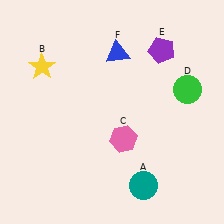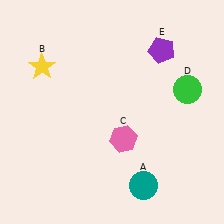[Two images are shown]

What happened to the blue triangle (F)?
The blue triangle (F) was removed in Image 2. It was in the top-right area of Image 1.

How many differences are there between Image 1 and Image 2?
There is 1 difference between the two images.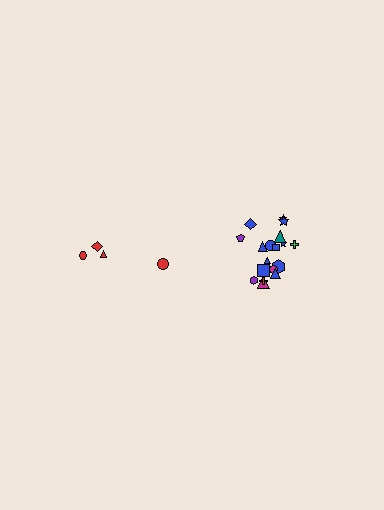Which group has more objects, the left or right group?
The right group.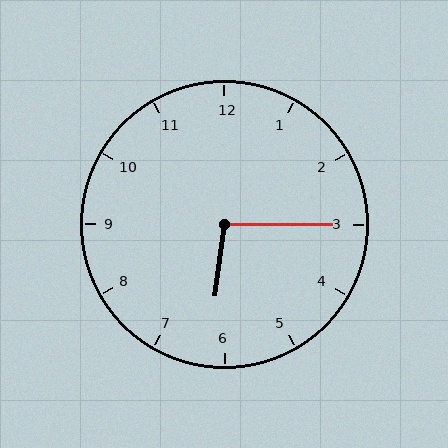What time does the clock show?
6:15.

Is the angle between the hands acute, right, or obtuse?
It is obtuse.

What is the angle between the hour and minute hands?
Approximately 98 degrees.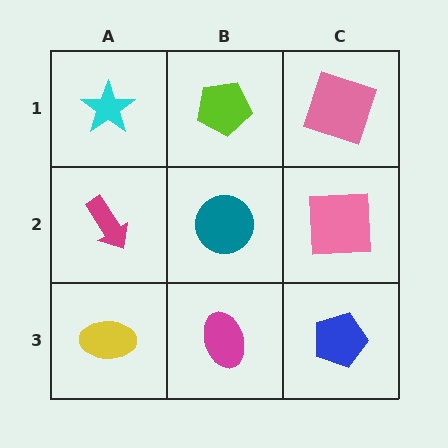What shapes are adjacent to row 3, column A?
A magenta arrow (row 2, column A), a magenta ellipse (row 3, column B).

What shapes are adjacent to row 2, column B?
A lime pentagon (row 1, column B), a magenta ellipse (row 3, column B), a magenta arrow (row 2, column A), a pink square (row 2, column C).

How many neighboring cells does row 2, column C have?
3.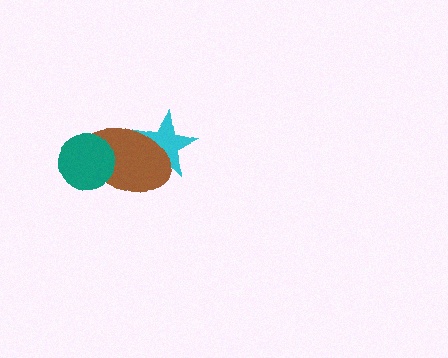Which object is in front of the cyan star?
The brown ellipse is in front of the cyan star.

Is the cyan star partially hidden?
Yes, it is partially covered by another shape.